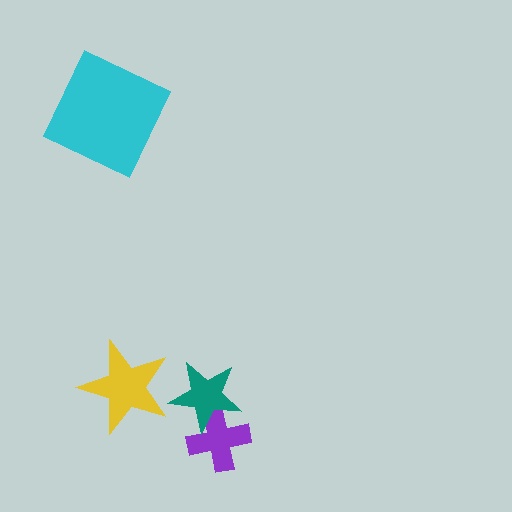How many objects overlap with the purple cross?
1 object overlaps with the purple cross.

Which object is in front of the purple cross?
The teal star is in front of the purple cross.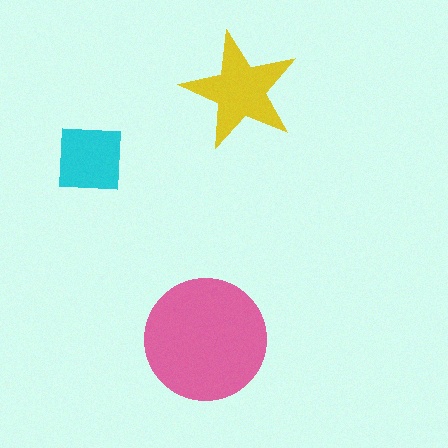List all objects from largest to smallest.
The pink circle, the yellow star, the cyan square.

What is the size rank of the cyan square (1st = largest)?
3rd.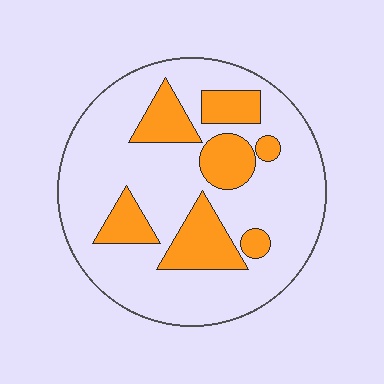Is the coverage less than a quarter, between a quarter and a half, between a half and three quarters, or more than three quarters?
Less than a quarter.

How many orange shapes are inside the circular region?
7.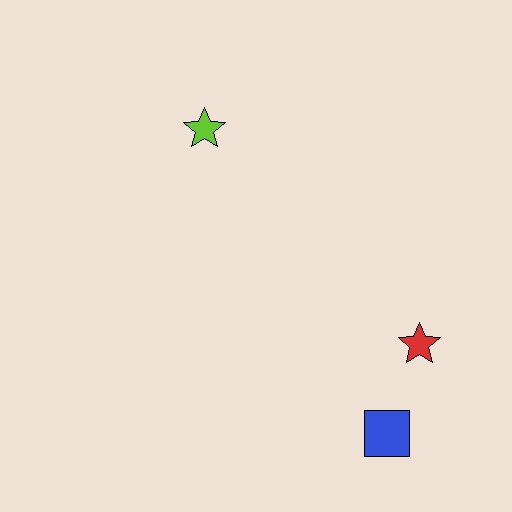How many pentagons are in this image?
There are no pentagons.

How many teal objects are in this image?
There are no teal objects.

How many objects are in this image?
There are 3 objects.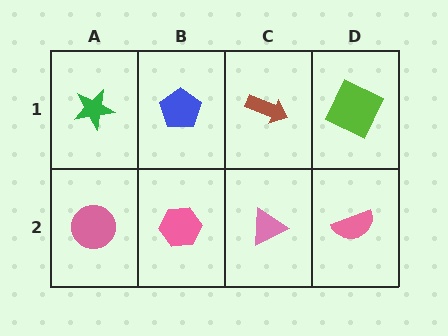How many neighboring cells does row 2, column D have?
2.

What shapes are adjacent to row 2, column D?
A lime square (row 1, column D), a pink triangle (row 2, column C).